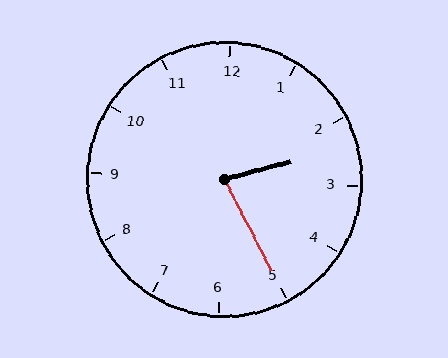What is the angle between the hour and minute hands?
Approximately 78 degrees.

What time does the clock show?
2:25.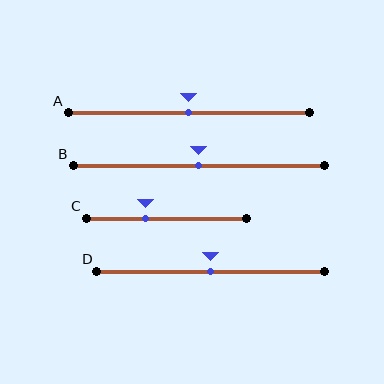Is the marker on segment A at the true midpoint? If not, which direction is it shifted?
Yes, the marker on segment A is at the true midpoint.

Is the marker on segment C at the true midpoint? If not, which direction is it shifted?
No, the marker on segment C is shifted to the left by about 13% of the segment length.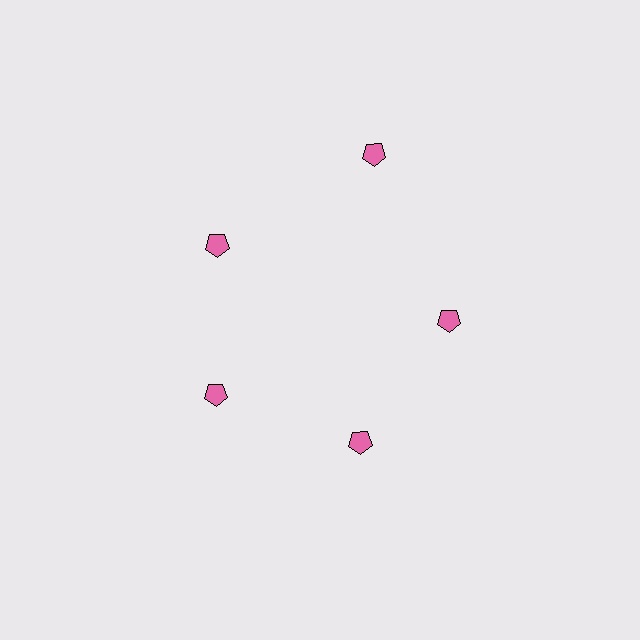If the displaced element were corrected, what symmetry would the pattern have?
It would have 5-fold rotational symmetry — the pattern would map onto itself every 72 degrees.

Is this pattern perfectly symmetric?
No. The 5 pink pentagons are arranged in a ring, but one element near the 1 o'clock position is pushed outward from the center, breaking the 5-fold rotational symmetry.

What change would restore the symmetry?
The symmetry would be restored by moving it inward, back onto the ring so that all 5 pentagons sit at equal angles and equal distance from the center.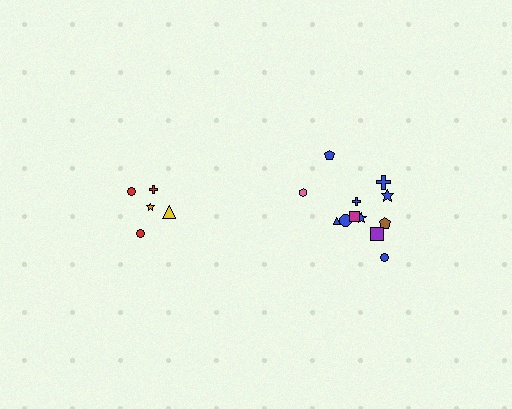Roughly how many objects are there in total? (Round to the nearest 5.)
Roughly 15 objects in total.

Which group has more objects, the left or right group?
The right group.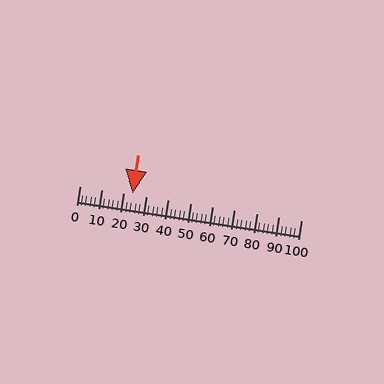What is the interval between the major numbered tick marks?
The major tick marks are spaced 10 units apart.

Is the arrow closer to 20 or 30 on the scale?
The arrow is closer to 20.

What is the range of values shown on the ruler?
The ruler shows values from 0 to 100.